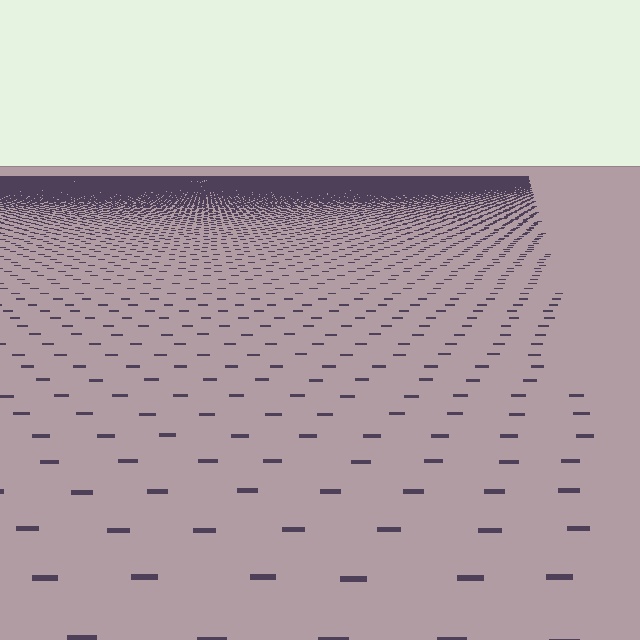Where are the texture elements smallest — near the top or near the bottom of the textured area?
Near the top.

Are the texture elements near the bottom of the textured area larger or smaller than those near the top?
Larger. Near the bottom, elements are closer to the viewer and appear at a bigger on-screen size.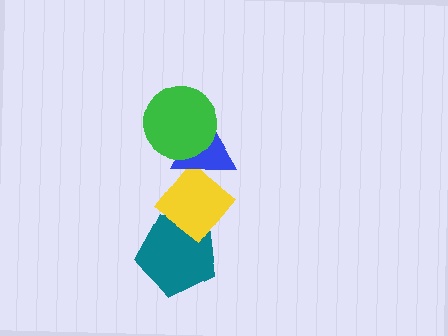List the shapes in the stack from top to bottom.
From top to bottom: the green circle, the blue triangle, the yellow diamond, the teal pentagon.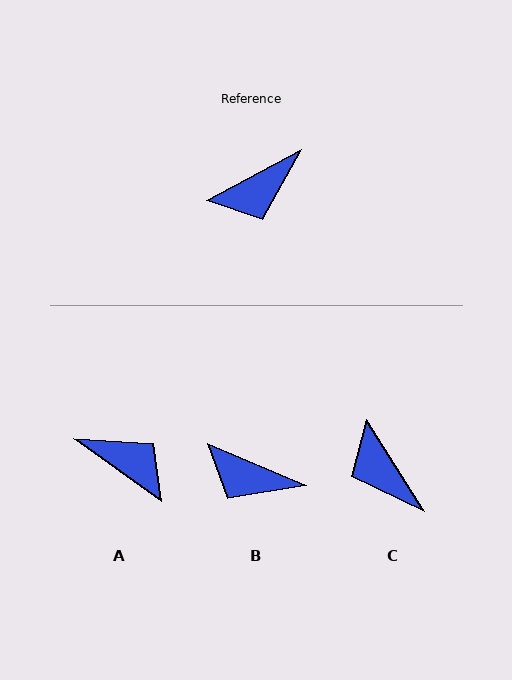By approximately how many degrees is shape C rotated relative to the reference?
Approximately 86 degrees clockwise.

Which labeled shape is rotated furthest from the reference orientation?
A, about 116 degrees away.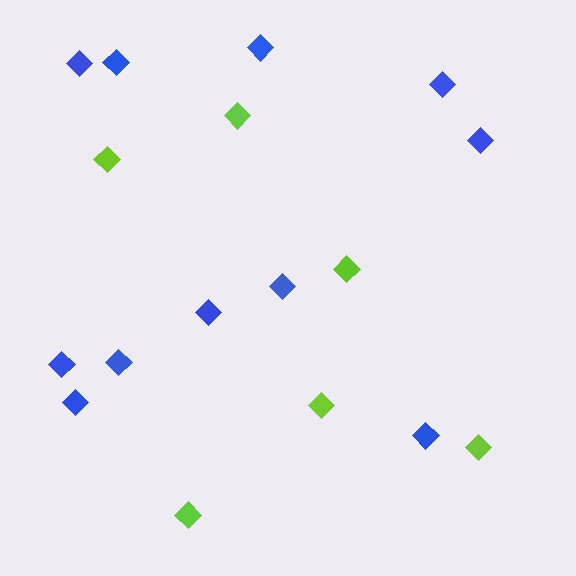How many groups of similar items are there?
There are 2 groups: one group of blue diamonds (11) and one group of lime diamonds (6).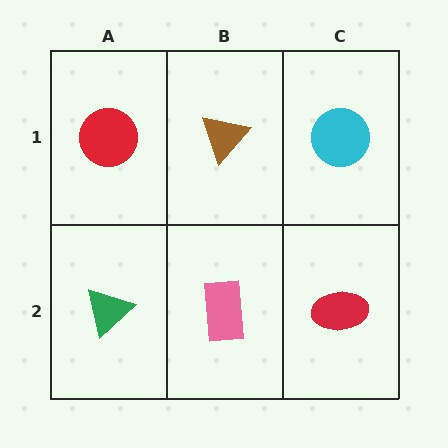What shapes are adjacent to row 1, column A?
A green triangle (row 2, column A), a brown triangle (row 1, column B).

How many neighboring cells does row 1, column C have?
2.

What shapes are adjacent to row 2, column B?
A brown triangle (row 1, column B), a green triangle (row 2, column A), a red ellipse (row 2, column C).